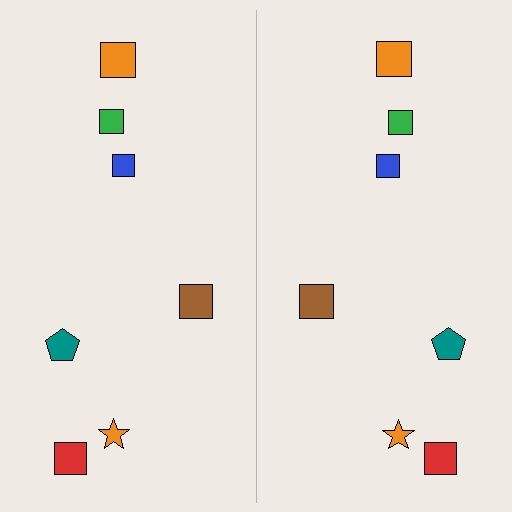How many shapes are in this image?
There are 14 shapes in this image.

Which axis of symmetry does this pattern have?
The pattern has a vertical axis of symmetry running through the center of the image.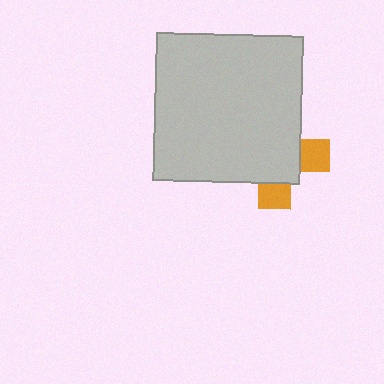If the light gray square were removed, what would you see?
You would see the complete orange cross.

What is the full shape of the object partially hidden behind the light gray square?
The partially hidden object is an orange cross.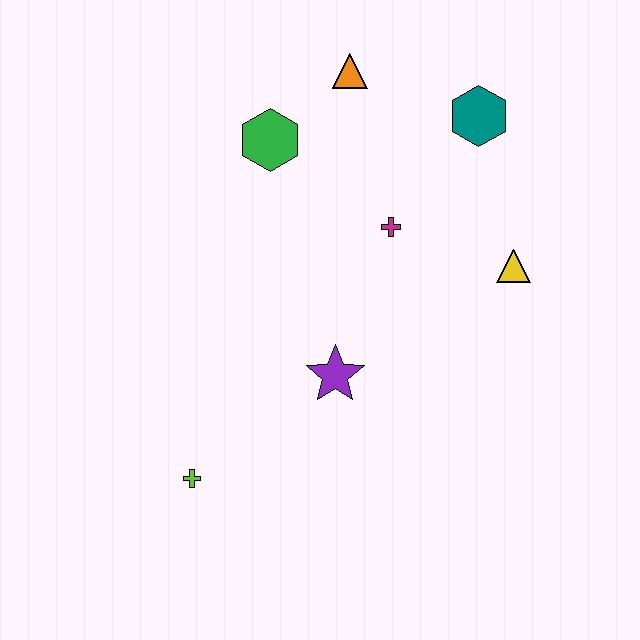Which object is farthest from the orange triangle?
The lime cross is farthest from the orange triangle.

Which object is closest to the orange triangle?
The green hexagon is closest to the orange triangle.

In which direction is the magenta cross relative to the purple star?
The magenta cross is above the purple star.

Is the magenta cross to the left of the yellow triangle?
Yes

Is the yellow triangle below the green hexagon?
Yes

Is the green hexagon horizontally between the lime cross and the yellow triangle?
Yes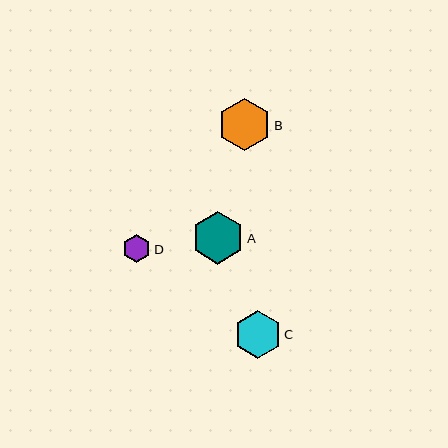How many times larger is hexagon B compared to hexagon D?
Hexagon B is approximately 1.8 times the size of hexagon D.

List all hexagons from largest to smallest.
From largest to smallest: A, B, C, D.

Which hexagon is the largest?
Hexagon A is the largest with a size of approximately 53 pixels.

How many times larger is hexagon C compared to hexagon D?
Hexagon C is approximately 1.7 times the size of hexagon D.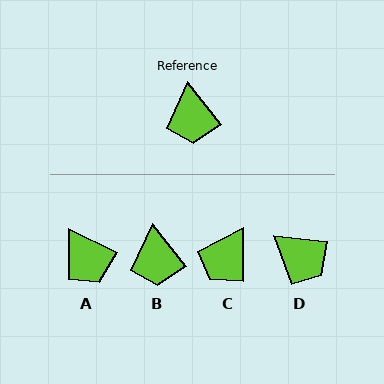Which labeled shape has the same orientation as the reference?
B.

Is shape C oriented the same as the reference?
No, it is off by about 38 degrees.